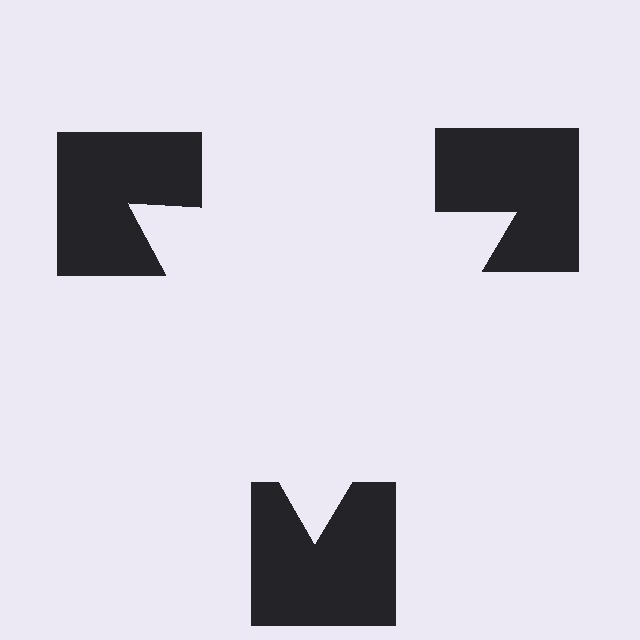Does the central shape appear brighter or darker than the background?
It typically appears slightly brighter than the background, even though no actual brightness change is drawn.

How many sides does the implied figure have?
3 sides.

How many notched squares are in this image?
There are 3 — one at each vertex of the illusory triangle.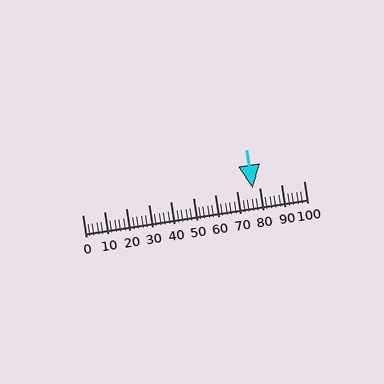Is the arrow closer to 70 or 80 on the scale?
The arrow is closer to 80.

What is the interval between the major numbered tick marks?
The major tick marks are spaced 10 units apart.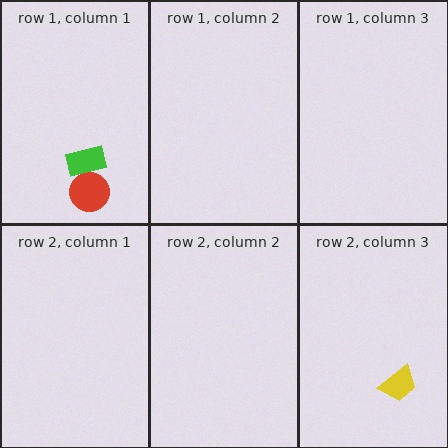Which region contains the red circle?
The row 1, column 1 region.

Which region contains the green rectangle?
The row 1, column 1 region.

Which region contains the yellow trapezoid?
The row 2, column 3 region.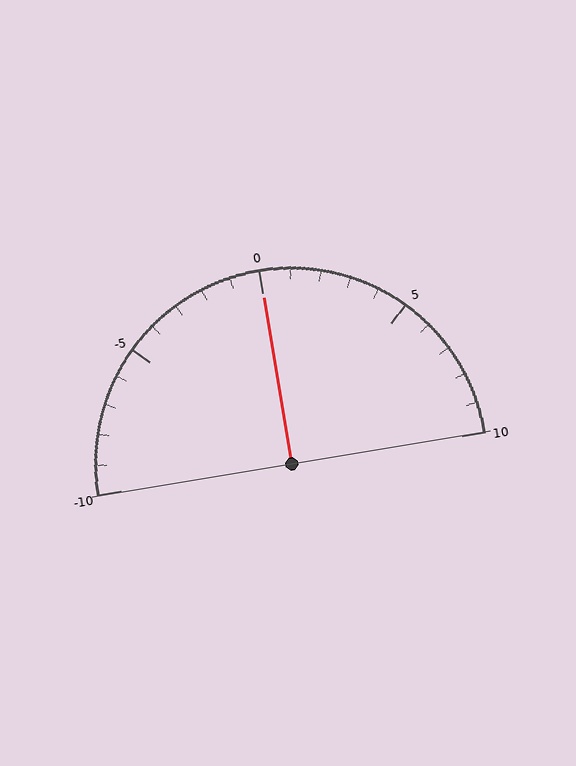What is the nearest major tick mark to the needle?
The nearest major tick mark is 0.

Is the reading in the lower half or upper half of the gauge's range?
The reading is in the upper half of the range (-10 to 10).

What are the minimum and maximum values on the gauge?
The gauge ranges from -10 to 10.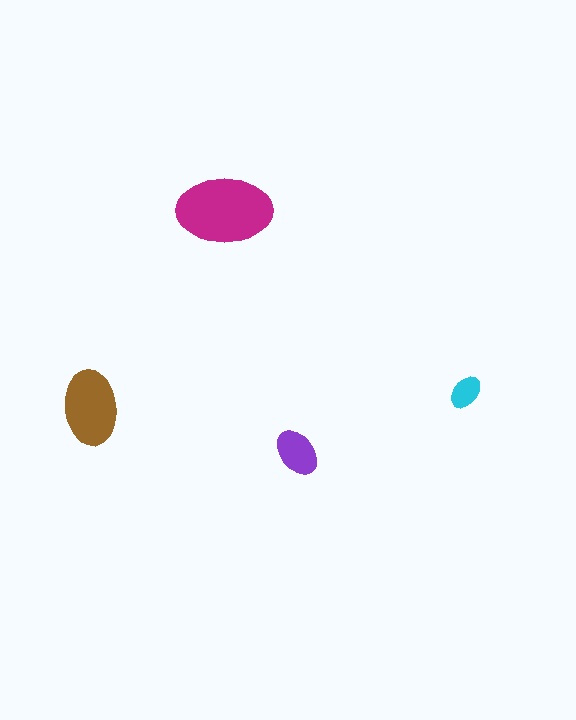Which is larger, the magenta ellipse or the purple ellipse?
The magenta one.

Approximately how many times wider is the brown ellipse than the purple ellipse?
About 1.5 times wider.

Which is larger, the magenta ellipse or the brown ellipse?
The magenta one.